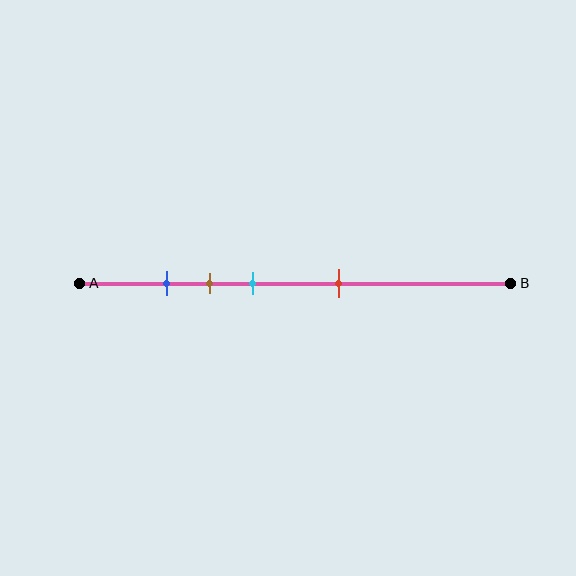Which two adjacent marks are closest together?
The blue and brown marks are the closest adjacent pair.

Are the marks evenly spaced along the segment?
No, the marks are not evenly spaced.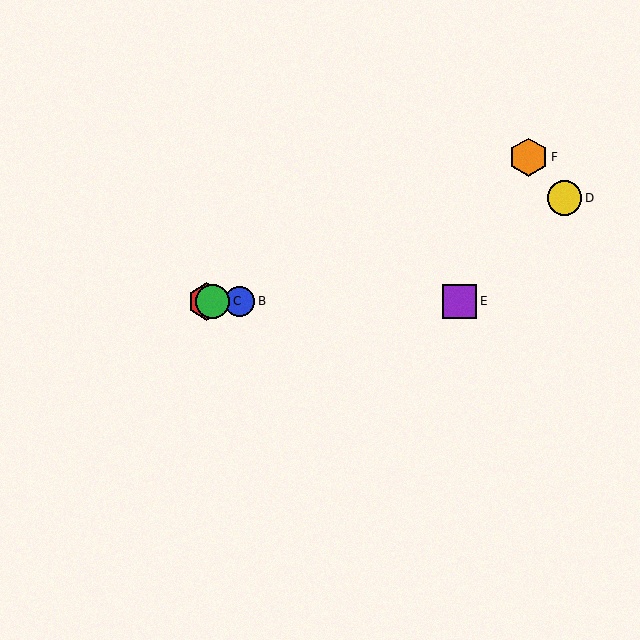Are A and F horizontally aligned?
No, A is at y≈301 and F is at y≈157.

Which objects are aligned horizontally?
Objects A, B, C, E are aligned horizontally.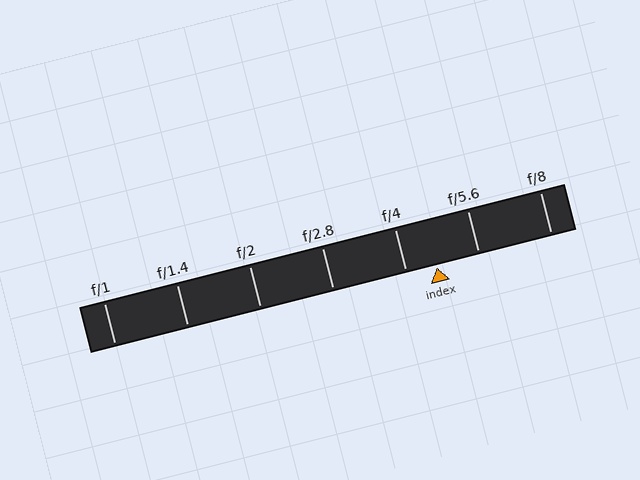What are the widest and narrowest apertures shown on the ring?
The widest aperture shown is f/1 and the narrowest is f/8.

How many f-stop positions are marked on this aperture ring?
There are 7 f-stop positions marked.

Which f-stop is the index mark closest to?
The index mark is closest to f/4.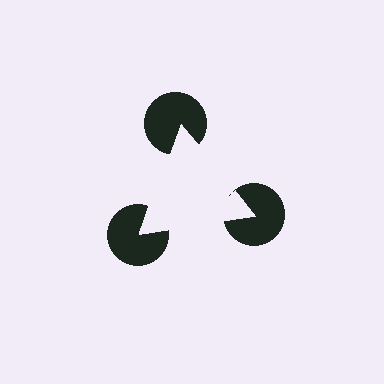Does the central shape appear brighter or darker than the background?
It typically appears slightly brighter than the background, even though no actual brightness change is drawn.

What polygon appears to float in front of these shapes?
An illusory triangle — its edges are inferred from the aligned wedge cuts in the pac-man discs, not physically drawn.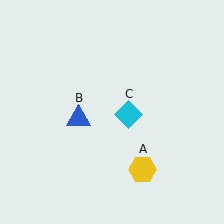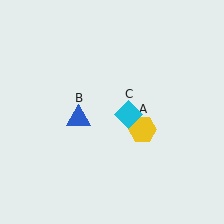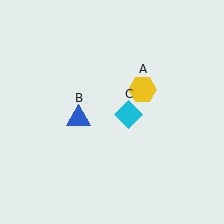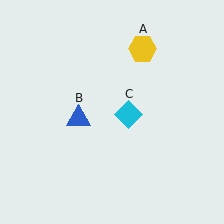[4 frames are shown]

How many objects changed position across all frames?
1 object changed position: yellow hexagon (object A).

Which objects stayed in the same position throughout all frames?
Blue triangle (object B) and cyan diamond (object C) remained stationary.